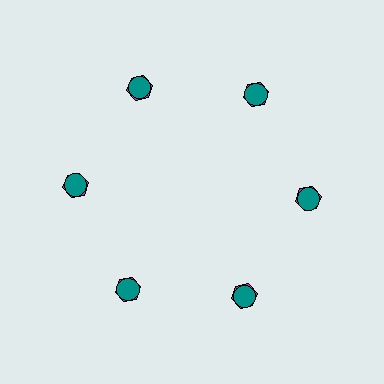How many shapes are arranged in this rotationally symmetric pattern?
There are 12 shapes, arranged in 6 groups of 2.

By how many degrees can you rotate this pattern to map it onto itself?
The pattern maps onto itself every 60 degrees of rotation.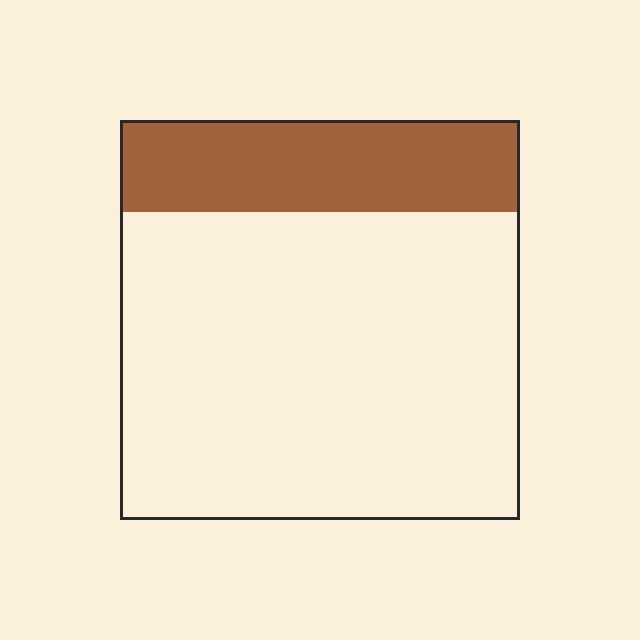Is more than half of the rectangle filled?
No.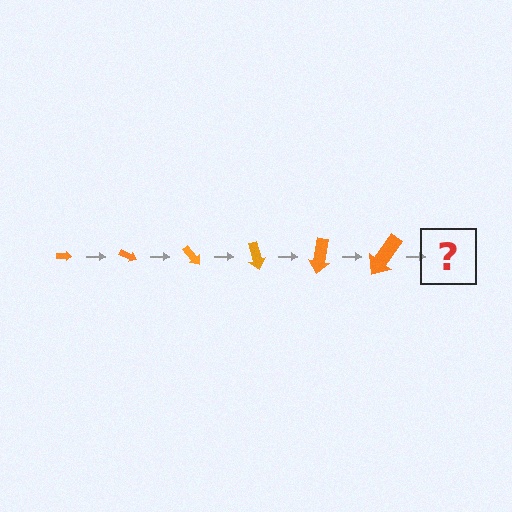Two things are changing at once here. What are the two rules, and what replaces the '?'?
The two rules are that the arrow grows larger each step and it rotates 25 degrees each step. The '?' should be an arrow, larger than the previous one and rotated 150 degrees from the start.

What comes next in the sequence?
The next element should be an arrow, larger than the previous one and rotated 150 degrees from the start.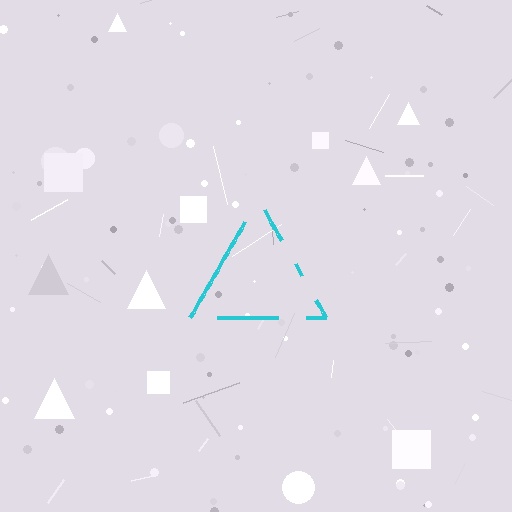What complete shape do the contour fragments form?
The contour fragments form a triangle.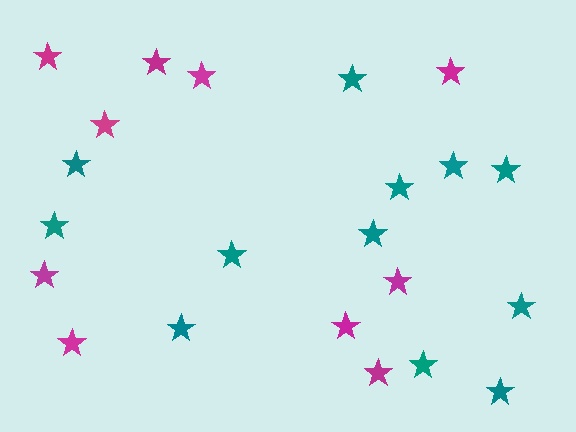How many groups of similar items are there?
There are 2 groups: one group of magenta stars (10) and one group of teal stars (12).